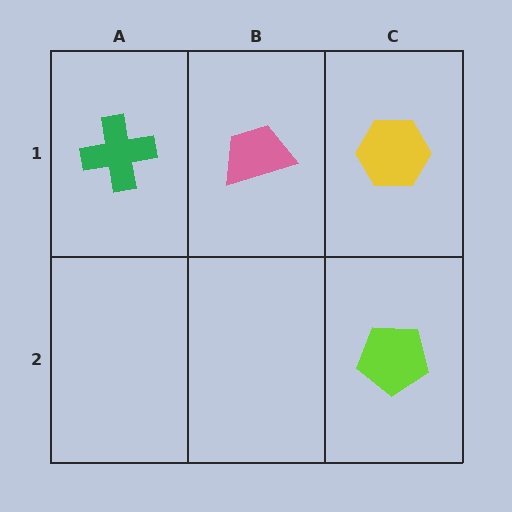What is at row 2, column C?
A lime pentagon.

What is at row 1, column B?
A pink trapezoid.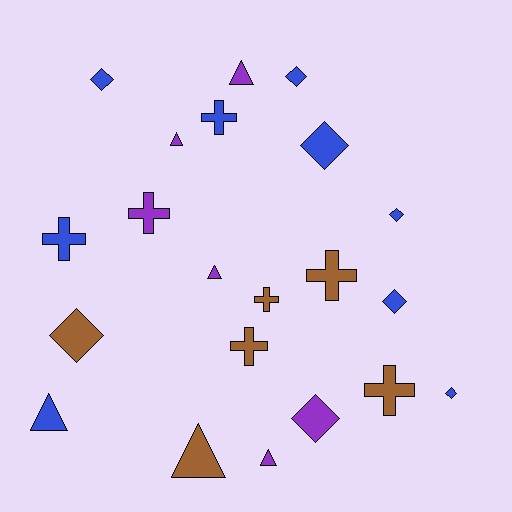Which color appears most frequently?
Blue, with 9 objects.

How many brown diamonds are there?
There is 1 brown diamond.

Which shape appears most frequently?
Diamond, with 8 objects.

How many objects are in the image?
There are 21 objects.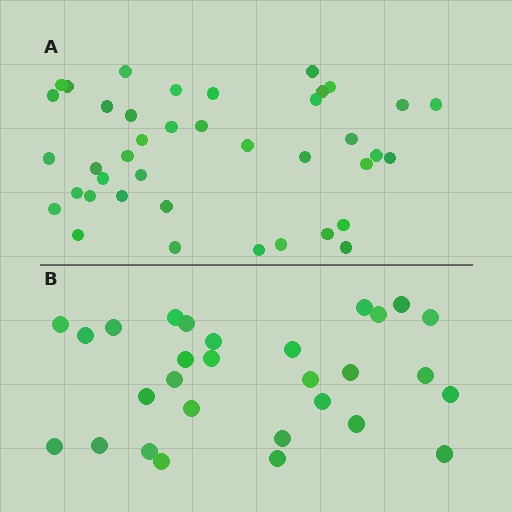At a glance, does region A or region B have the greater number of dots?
Region A (the top region) has more dots.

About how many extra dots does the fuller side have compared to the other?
Region A has roughly 12 or so more dots than region B.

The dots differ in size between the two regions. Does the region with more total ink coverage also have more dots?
No. Region B has more total ink coverage because its dots are larger, but region A actually contains more individual dots. Total area can be misleading — the number of items is what matters here.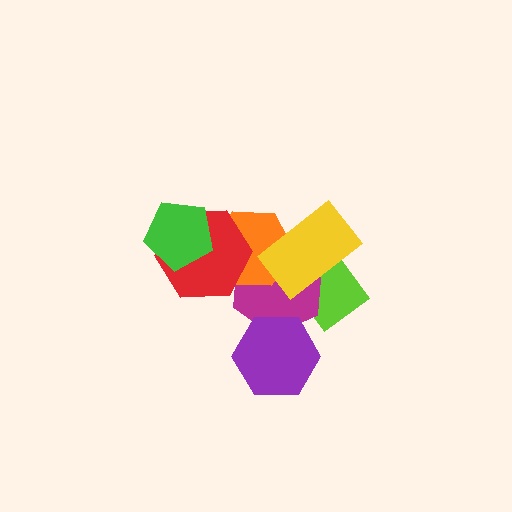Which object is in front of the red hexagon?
The green pentagon is in front of the red hexagon.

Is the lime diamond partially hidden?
Yes, it is partially covered by another shape.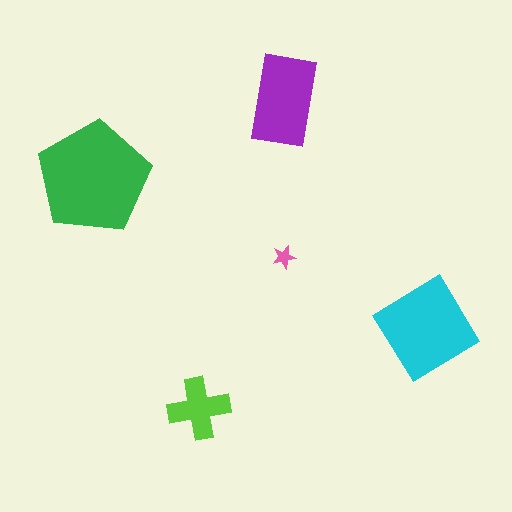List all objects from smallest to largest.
The pink star, the lime cross, the purple rectangle, the cyan diamond, the green pentagon.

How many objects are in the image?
There are 5 objects in the image.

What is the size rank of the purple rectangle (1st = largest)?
3rd.